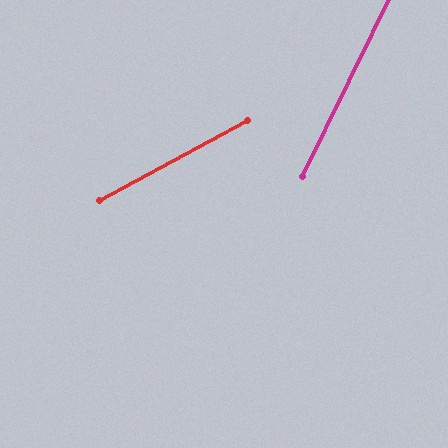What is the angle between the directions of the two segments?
Approximately 36 degrees.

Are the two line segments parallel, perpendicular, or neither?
Neither parallel nor perpendicular — they differ by about 36°.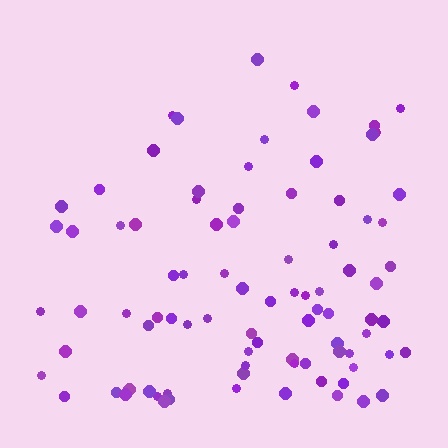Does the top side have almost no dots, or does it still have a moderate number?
Still a moderate number, just noticeably fewer than the bottom.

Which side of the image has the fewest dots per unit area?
The top.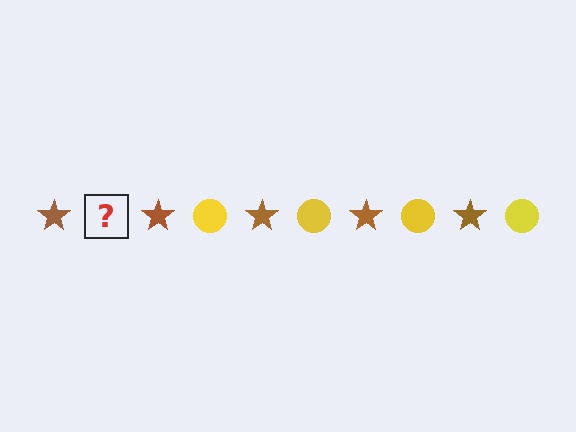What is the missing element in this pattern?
The missing element is a yellow circle.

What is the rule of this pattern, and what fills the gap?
The rule is that the pattern alternates between brown star and yellow circle. The gap should be filled with a yellow circle.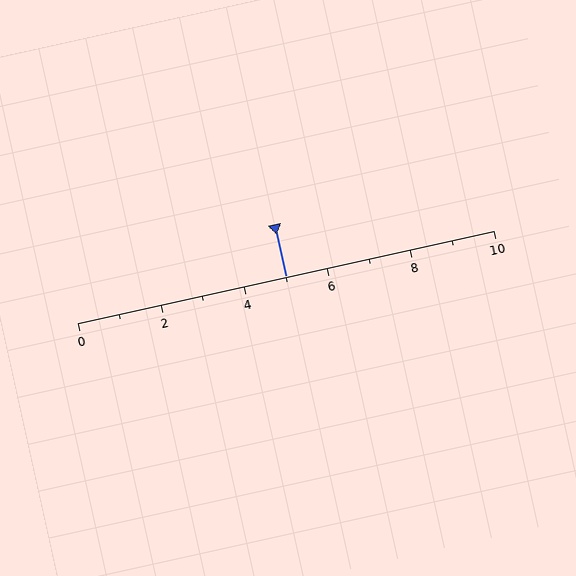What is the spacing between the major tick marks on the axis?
The major ticks are spaced 2 apart.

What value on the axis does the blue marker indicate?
The marker indicates approximately 5.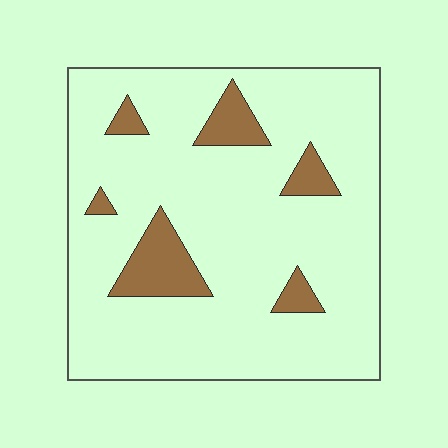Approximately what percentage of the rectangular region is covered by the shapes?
Approximately 10%.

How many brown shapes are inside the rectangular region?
6.